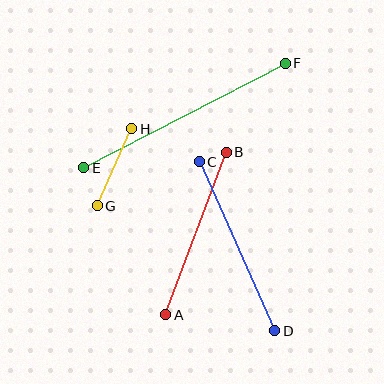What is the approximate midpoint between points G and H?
The midpoint is at approximately (114, 167) pixels.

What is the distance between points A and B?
The distance is approximately 174 pixels.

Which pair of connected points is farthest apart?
Points E and F are farthest apart.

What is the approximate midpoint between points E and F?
The midpoint is at approximately (184, 116) pixels.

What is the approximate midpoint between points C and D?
The midpoint is at approximately (237, 246) pixels.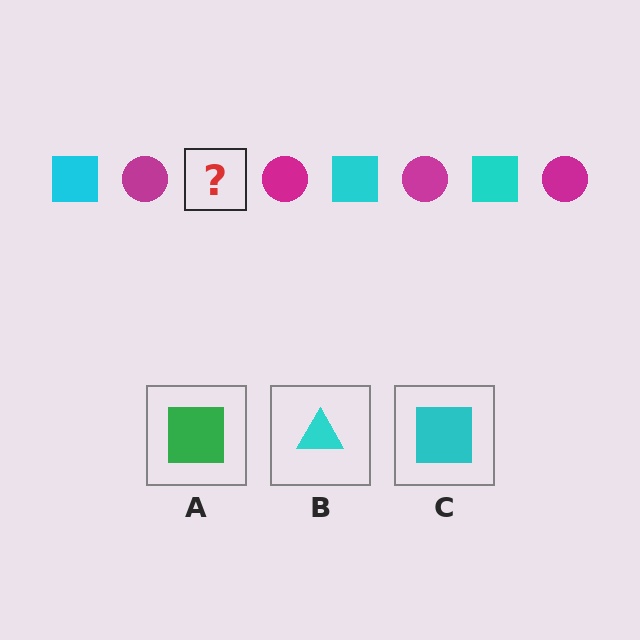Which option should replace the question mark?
Option C.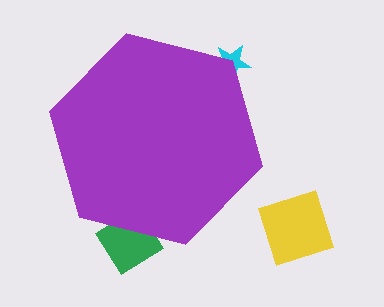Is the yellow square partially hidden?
No, the yellow square is fully visible.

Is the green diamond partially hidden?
Yes, the green diamond is partially hidden behind the purple hexagon.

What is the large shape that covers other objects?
A purple hexagon.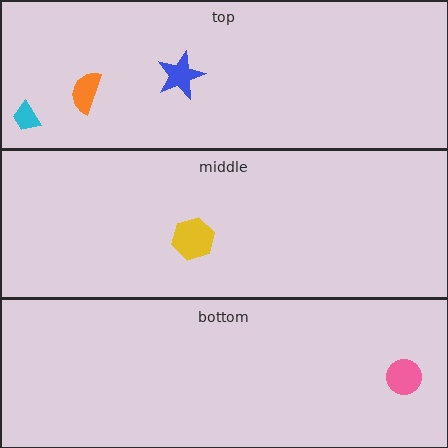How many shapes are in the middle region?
1.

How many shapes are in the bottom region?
1.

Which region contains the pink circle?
The bottom region.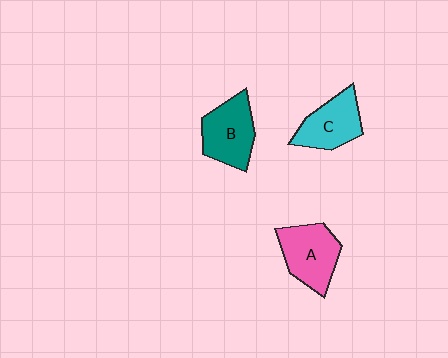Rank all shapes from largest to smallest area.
From largest to smallest: A (pink), B (teal), C (cyan).